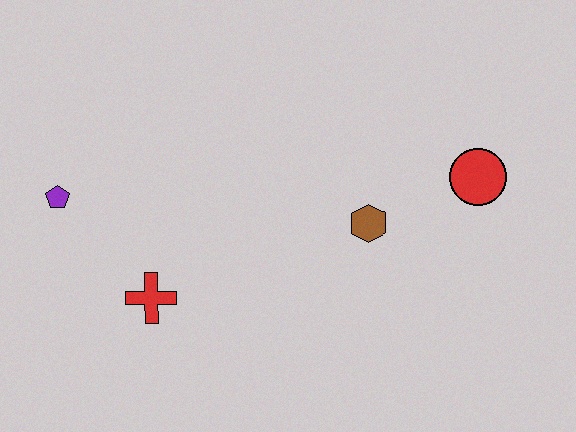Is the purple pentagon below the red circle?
Yes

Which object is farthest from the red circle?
The purple pentagon is farthest from the red circle.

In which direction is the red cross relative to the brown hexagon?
The red cross is to the left of the brown hexagon.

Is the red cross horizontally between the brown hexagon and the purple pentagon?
Yes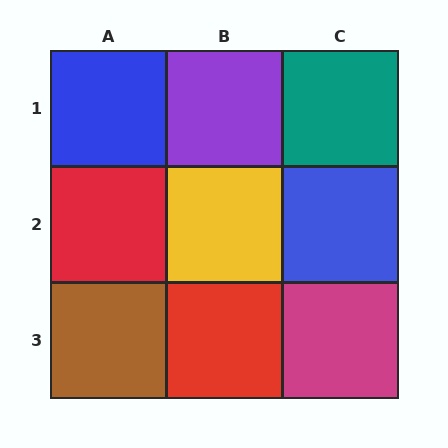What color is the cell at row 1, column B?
Purple.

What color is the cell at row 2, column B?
Yellow.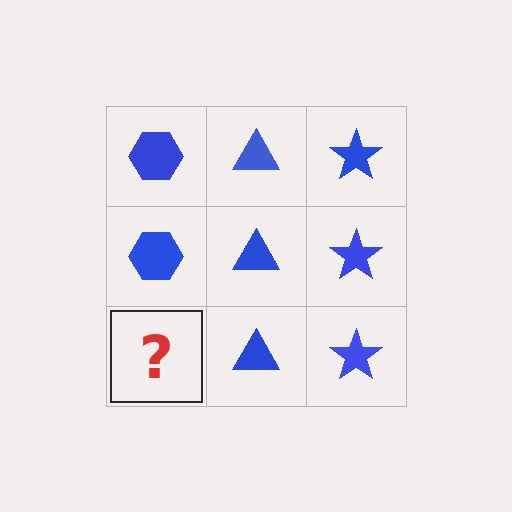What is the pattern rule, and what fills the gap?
The rule is that each column has a consistent shape. The gap should be filled with a blue hexagon.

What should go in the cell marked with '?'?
The missing cell should contain a blue hexagon.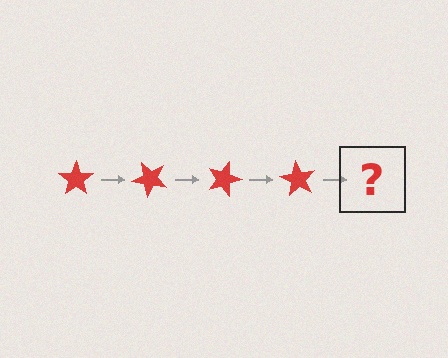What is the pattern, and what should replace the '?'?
The pattern is that the star rotates 45 degrees each step. The '?' should be a red star rotated 180 degrees.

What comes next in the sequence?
The next element should be a red star rotated 180 degrees.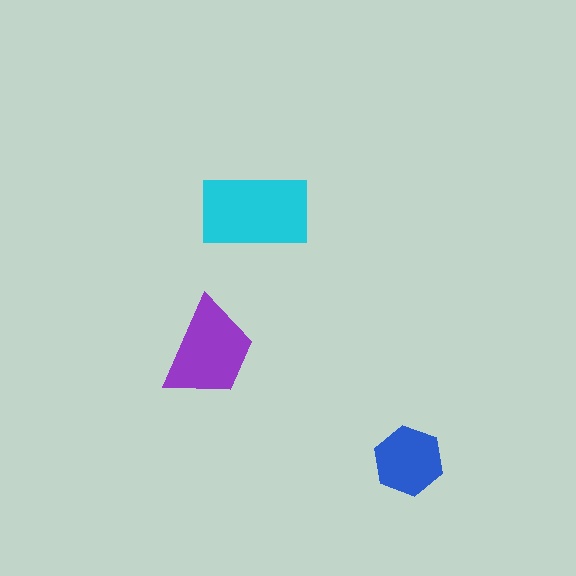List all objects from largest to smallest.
The cyan rectangle, the purple trapezoid, the blue hexagon.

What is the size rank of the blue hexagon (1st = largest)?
3rd.